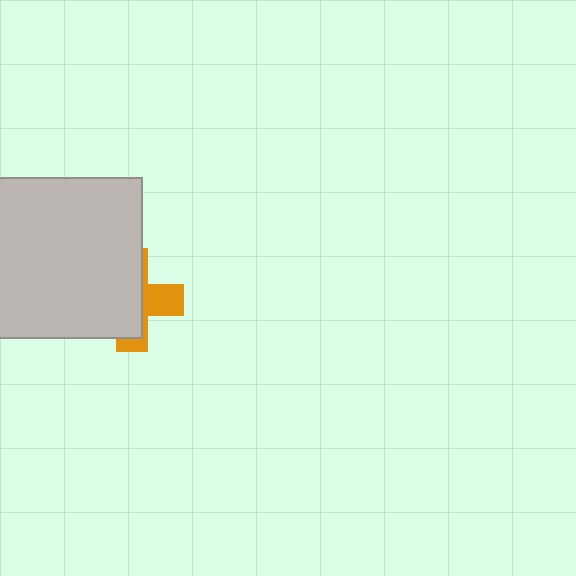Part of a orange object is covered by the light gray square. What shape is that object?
It is a cross.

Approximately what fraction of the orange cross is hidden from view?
Roughly 66% of the orange cross is hidden behind the light gray square.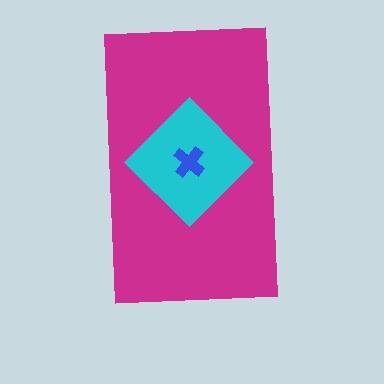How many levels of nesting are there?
3.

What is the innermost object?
The blue cross.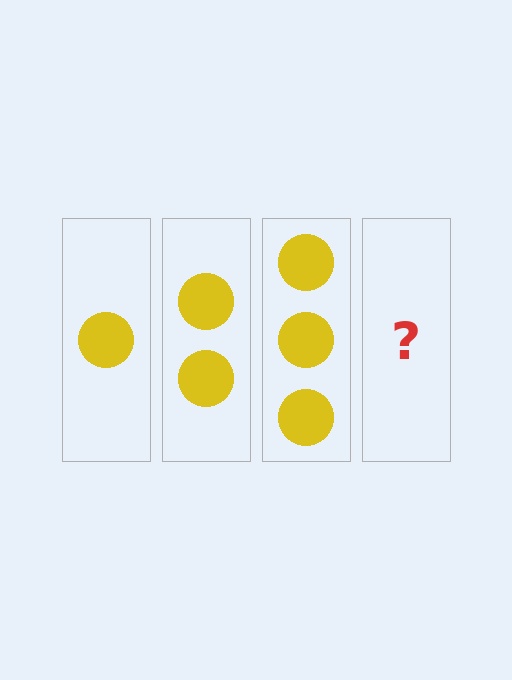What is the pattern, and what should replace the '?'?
The pattern is that each step adds one more circle. The '?' should be 4 circles.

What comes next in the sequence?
The next element should be 4 circles.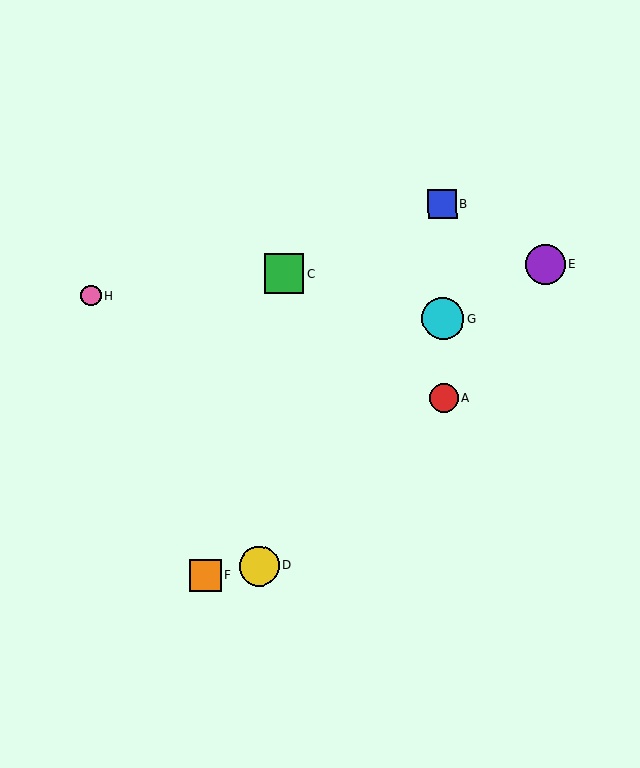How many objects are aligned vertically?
3 objects (A, B, G) are aligned vertically.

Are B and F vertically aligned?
No, B is at x≈442 and F is at x≈205.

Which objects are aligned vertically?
Objects A, B, G are aligned vertically.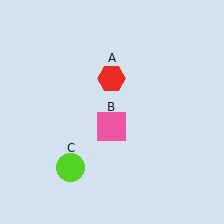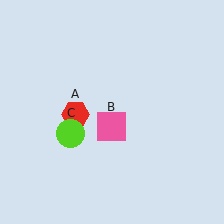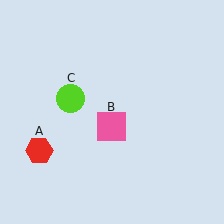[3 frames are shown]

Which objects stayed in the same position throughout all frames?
Pink square (object B) remained stationary.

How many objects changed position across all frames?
2 objects changed position: red hexagon (object A), lime circle (object C).